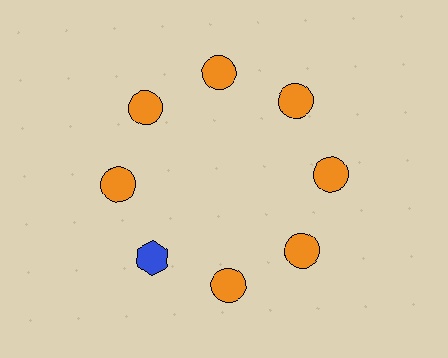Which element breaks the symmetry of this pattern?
The blue hexagon at roughly the 8 o'clock position breaks the symmetry. All other shapes are orange circles.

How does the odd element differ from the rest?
It differs in both color (blue instead of orange) and shape (hexagon instead of circle).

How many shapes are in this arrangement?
There are 8 shapes arranged in a ring pattern.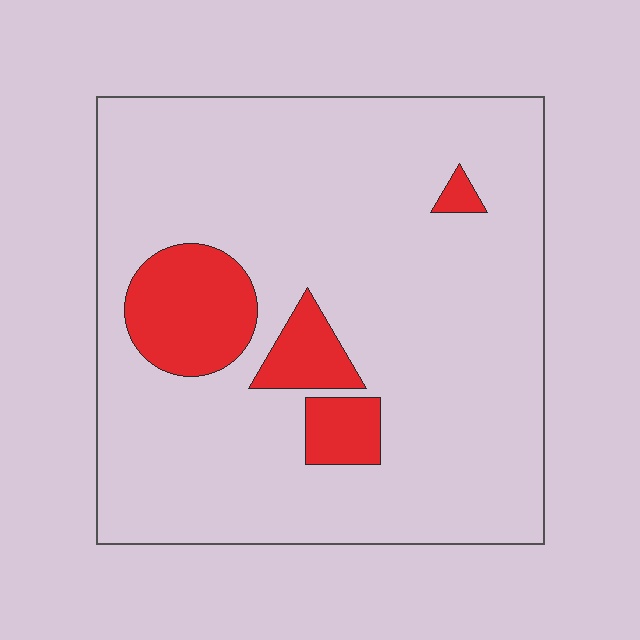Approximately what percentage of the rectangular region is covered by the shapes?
Approximately 15%.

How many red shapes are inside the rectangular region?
4.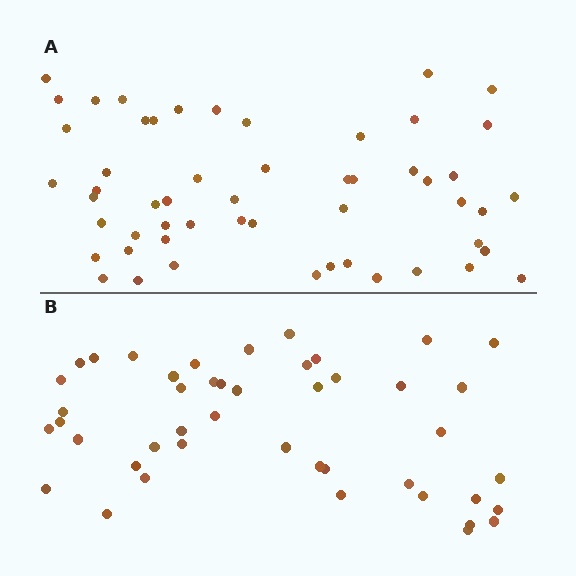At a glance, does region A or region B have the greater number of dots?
Region A (the top region) has more dots.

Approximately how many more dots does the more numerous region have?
Region A has roughly 8 or so more dots than region B.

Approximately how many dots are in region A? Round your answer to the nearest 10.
About 50 dots. (The exact count is 54, which rounds to 50.)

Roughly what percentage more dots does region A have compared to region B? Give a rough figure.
About 20% more.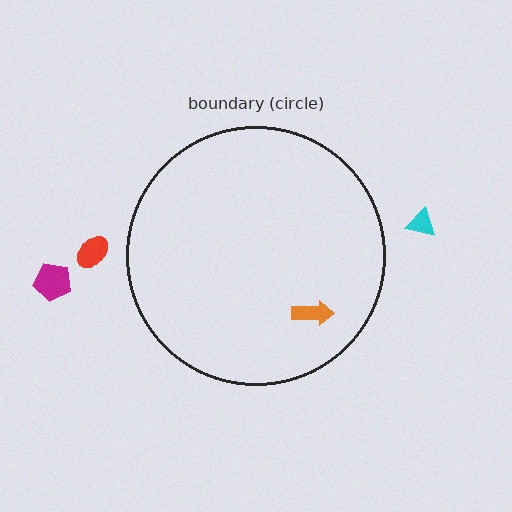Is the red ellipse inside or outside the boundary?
Outside.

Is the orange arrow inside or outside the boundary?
Inside.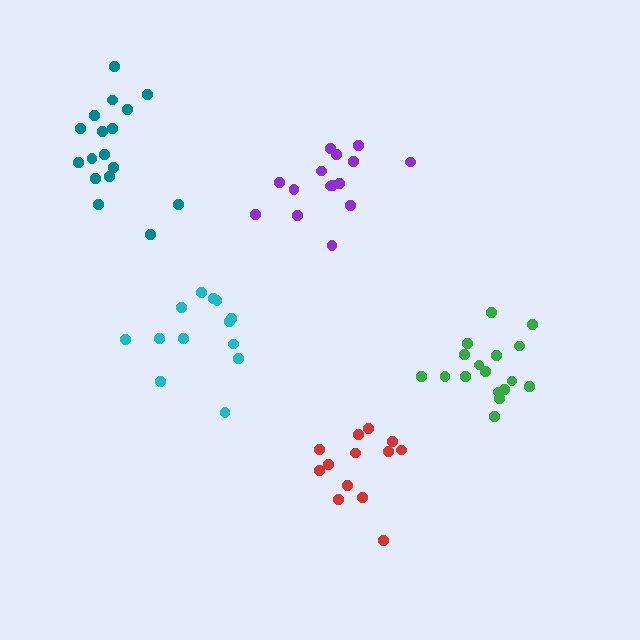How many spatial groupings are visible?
There are 5 spatial groupings.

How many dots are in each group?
Group 1: 17 dots, Group 2: 15 dots, Group 3: 17 dots, Group 4: 13 dots, Group 5: 13 dots (75 total).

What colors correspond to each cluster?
The clusters are colored: teal, purple, green, red, cyan.